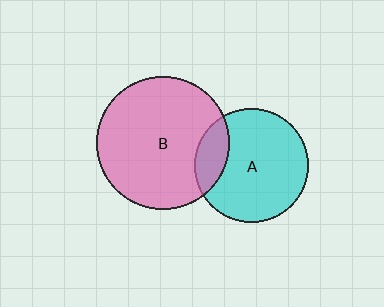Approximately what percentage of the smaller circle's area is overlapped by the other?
Approximately 20%.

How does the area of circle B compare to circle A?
Approximately 1.4 times.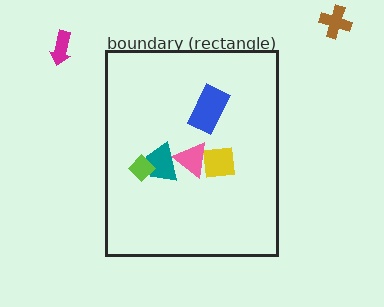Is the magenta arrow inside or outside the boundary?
Outside.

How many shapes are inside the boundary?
5 inside, 2 outside.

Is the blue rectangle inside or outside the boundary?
Inside.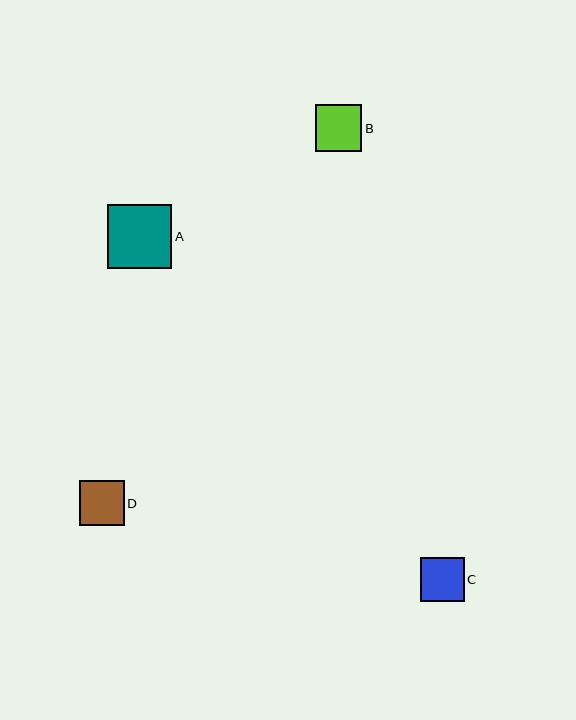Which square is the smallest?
Square C is the smallest with a size of approximately 44 pixels.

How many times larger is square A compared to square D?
Square A is approximately 1.4 times the size of square D.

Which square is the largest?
Square A is the largest with a size of approximately 64 pixels.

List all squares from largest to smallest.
From largest to smallest: A, B, D, C.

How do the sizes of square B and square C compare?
Square B and square C are approximately the same size.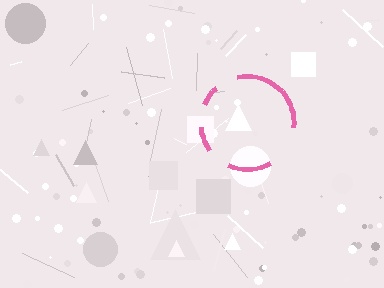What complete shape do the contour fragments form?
The contour fragments form a circle.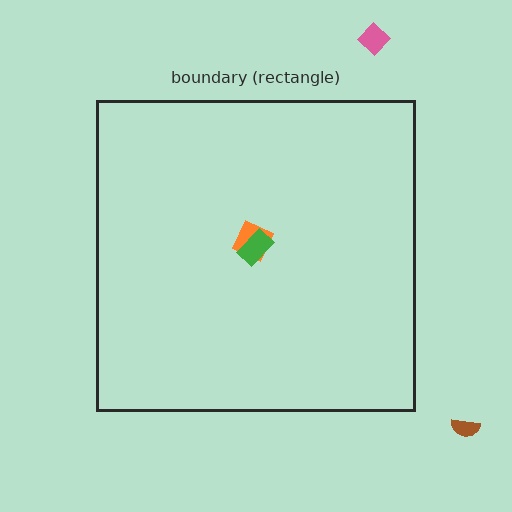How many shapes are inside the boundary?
2 inside, 2 outside.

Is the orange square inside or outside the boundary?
Inside.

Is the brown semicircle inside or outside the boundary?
Outside.